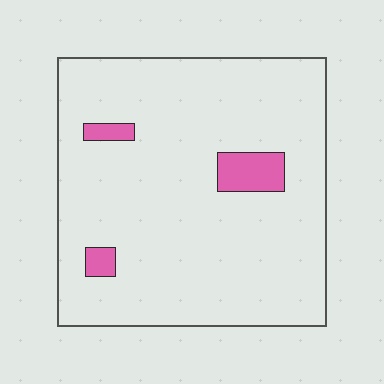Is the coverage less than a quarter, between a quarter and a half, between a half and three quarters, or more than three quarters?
Less than a quarter.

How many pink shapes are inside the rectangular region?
3.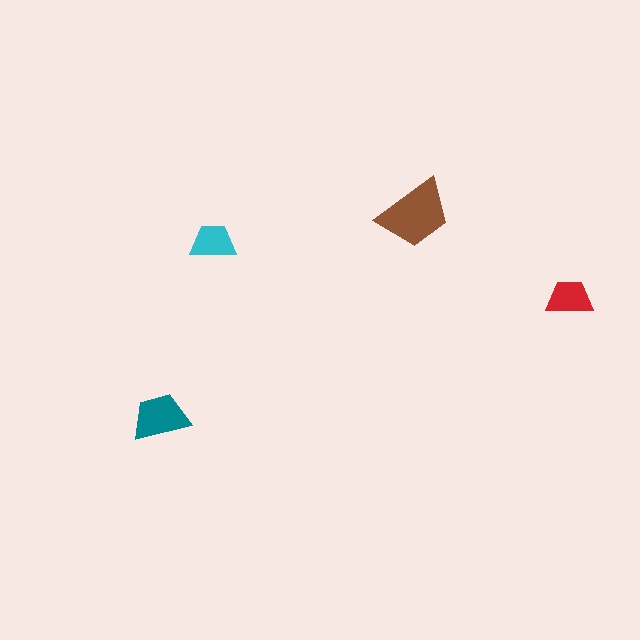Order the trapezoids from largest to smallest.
the brown one, the teal one, the red one, the cyan one.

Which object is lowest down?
The teal trapezoid is bottommost.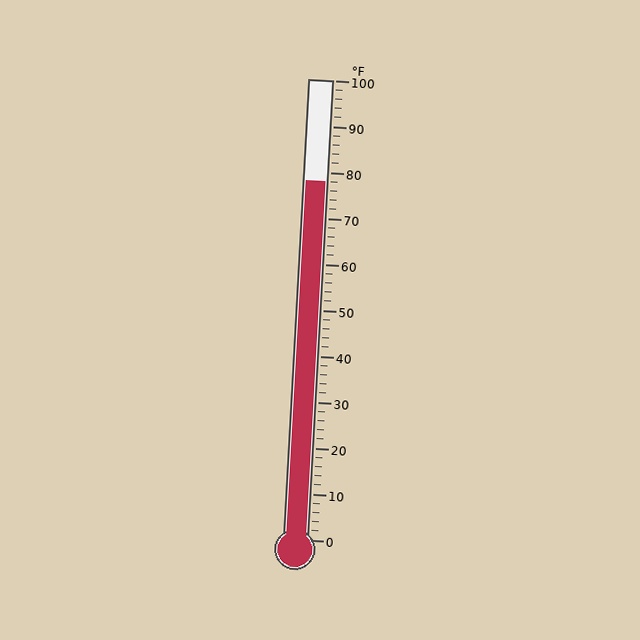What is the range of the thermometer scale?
The thermometer scale ranges from 0°F to 100°F.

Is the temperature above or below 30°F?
The temperature is above 30°F.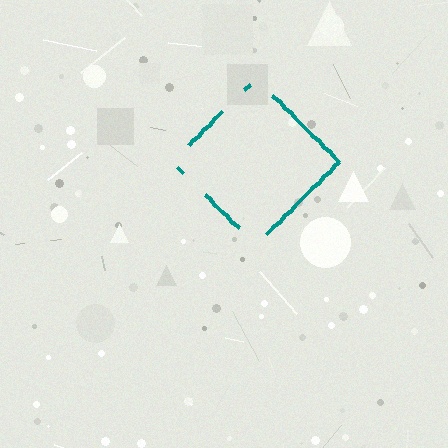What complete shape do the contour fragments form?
The contour fragments form a diamond.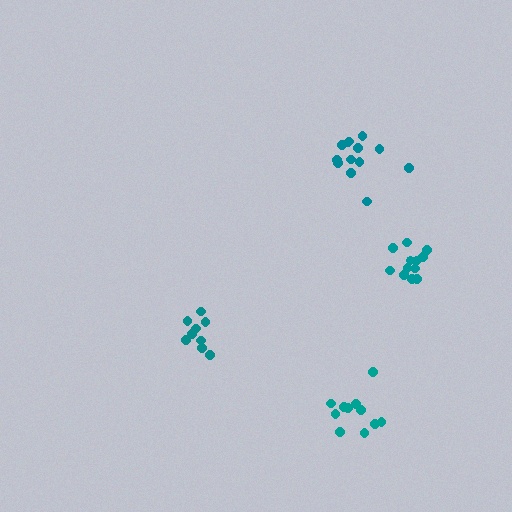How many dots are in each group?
Group 1: 12 dots, Group 2: 9 dots, Group 3: 13 dots, Group 4: 11 dots (45 total).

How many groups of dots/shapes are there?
There are 4 groups.